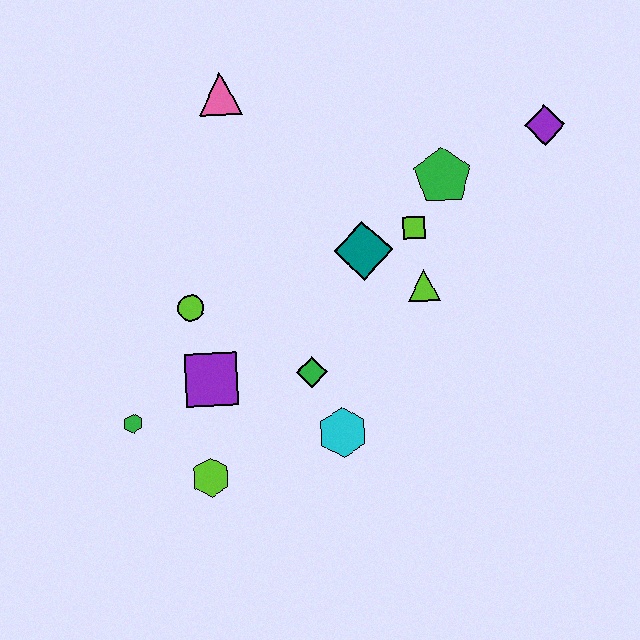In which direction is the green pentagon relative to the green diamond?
The green pentagon is above the green diamond.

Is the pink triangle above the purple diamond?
Yes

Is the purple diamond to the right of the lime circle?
Yes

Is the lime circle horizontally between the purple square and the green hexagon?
Yes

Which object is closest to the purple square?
The lime circle is closest to the purple square.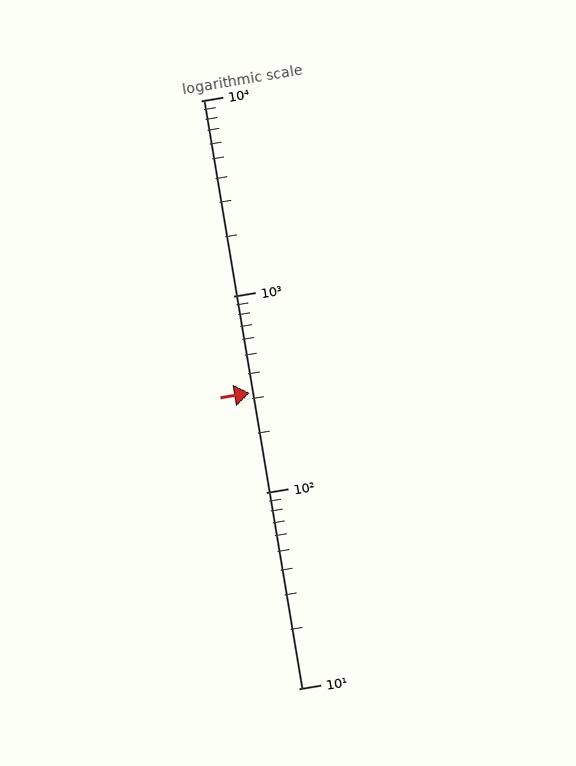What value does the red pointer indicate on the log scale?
The pointer indicates approximately 320.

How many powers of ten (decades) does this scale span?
The scale spans 3 decades, from 10 to 10000.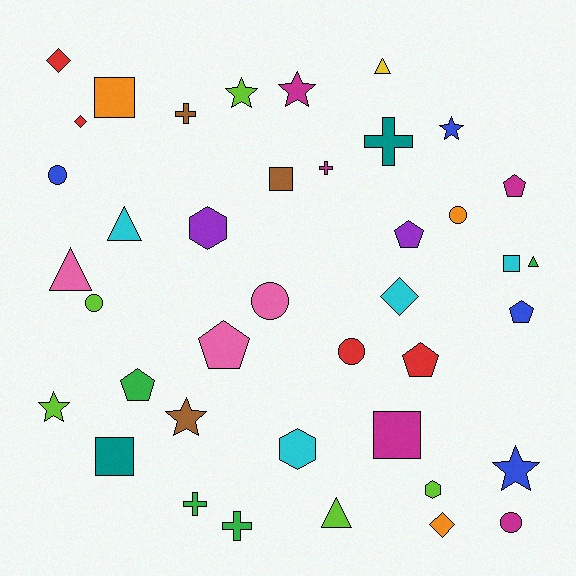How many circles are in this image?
There are 6 circles.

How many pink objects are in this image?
There are 3 pink objects.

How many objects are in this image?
There are 40 objects.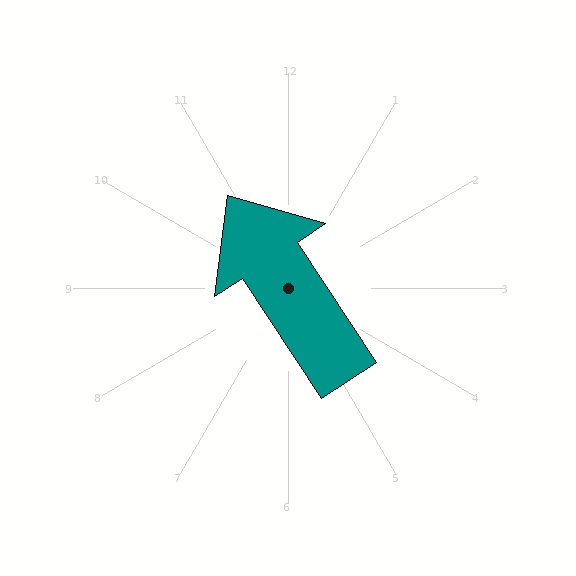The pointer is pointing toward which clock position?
Roughly 11 o'clock.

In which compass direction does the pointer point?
Northwest.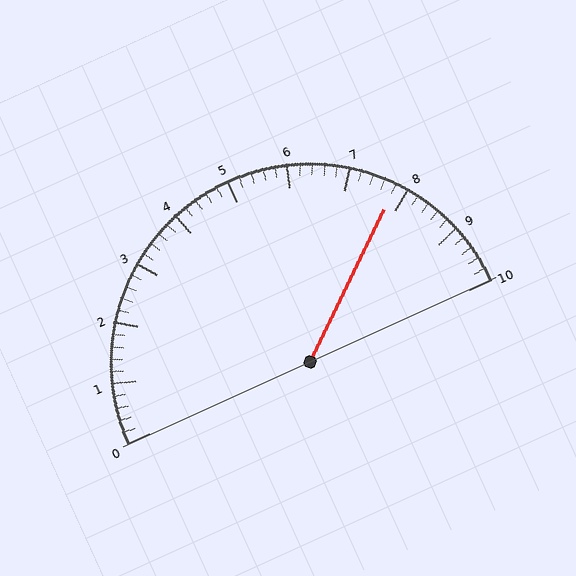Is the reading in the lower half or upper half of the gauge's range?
The reading is in the upper half of the range (0 to 10).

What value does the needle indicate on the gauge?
The needle indicates approximately 7.8.